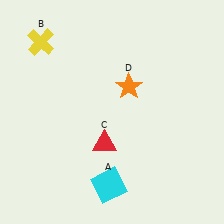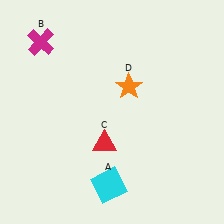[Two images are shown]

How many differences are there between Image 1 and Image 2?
There is 1 difference between the two images.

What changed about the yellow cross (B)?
In Image 1, B is yellow. In Image 2, it changed to magenta.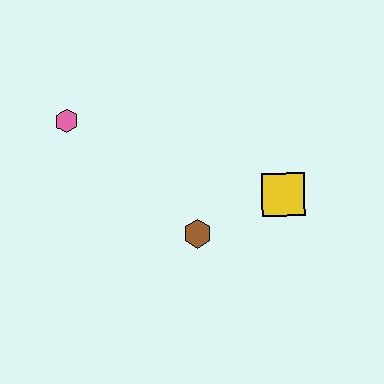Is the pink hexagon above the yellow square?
Yes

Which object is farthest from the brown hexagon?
The pink hexagon is farthest from the brown hexagon.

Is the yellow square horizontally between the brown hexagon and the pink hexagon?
No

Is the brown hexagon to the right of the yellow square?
No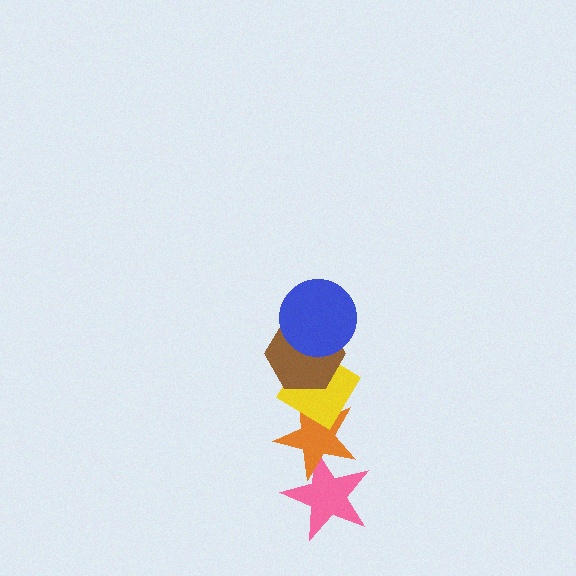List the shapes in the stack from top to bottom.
From top to bottom: the blue circle, the brown hexagon, the yellow diamond, the orange star, the pink star.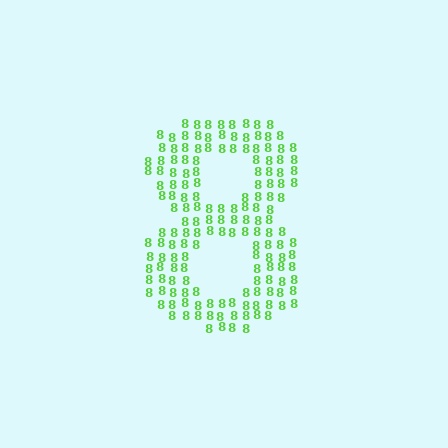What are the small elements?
The small elements are digit 8's.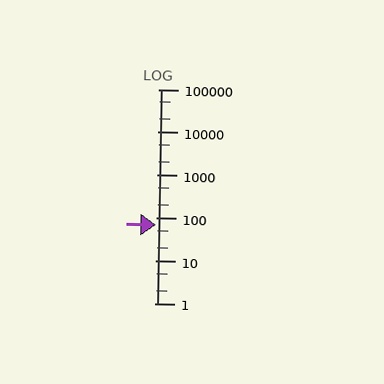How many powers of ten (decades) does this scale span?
The scale spans 5 decades, from 1 to 100000.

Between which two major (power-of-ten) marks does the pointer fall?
The pointer is between 10 and 100.